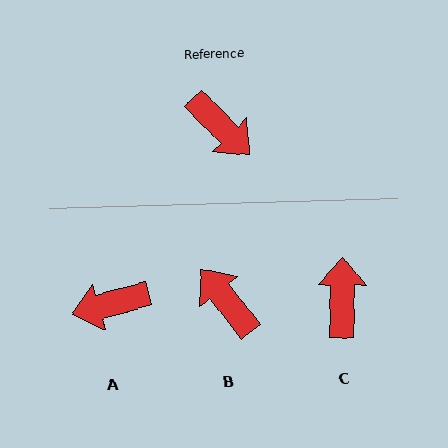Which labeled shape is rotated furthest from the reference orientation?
B, about 174 degrees away.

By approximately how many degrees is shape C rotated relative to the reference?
Approximately 135 degrees counter-clockwise.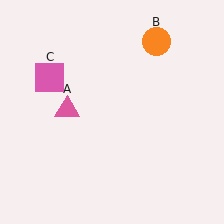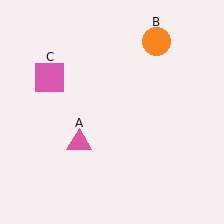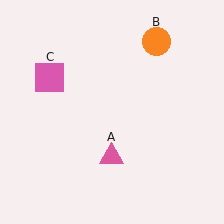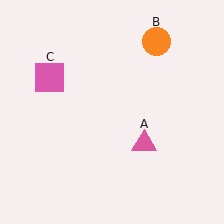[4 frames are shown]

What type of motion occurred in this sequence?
The pink triangle (object A) rotated counterclockwise around the center of the scene.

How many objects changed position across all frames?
1 object changed position: pink triangle (object A).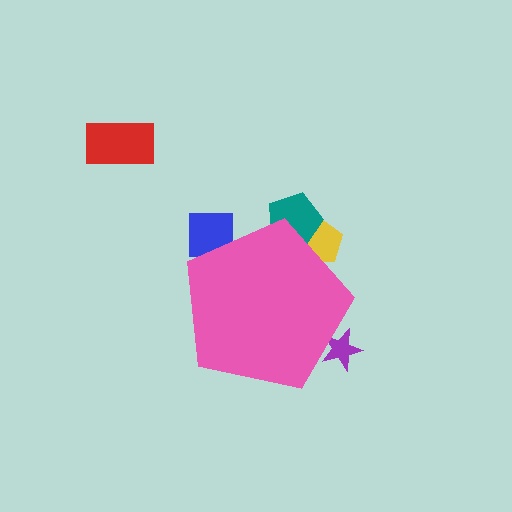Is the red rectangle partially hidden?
No, the red rectangle is fully visible.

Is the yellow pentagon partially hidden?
Yes, the yellow pentagon is partially hidden behind the pink pentagon.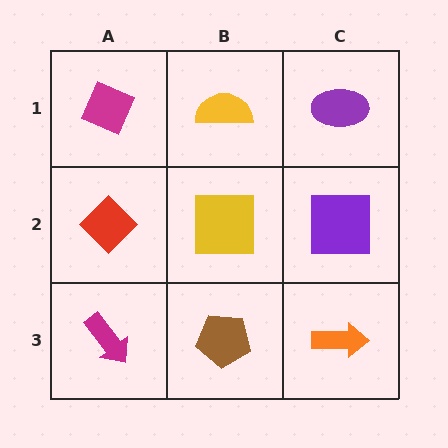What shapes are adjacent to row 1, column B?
A yellow square (row 2, column B), a magenta diamond (row 1, column A), a purple ellipse (row 1, column C).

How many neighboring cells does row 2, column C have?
3.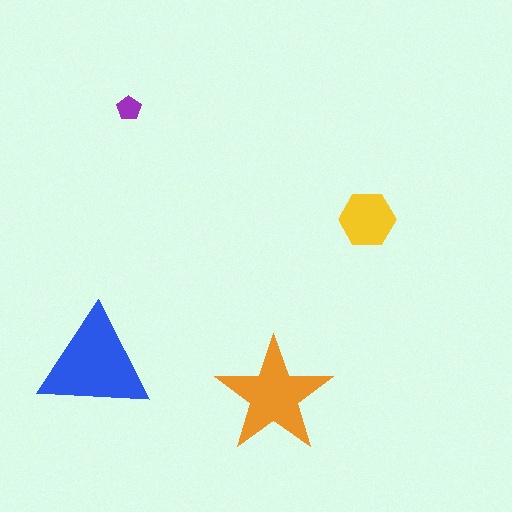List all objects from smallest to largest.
The purple pentagon, the yellow hexagon, the orange star, the blue triangle.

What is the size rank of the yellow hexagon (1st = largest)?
3rd.